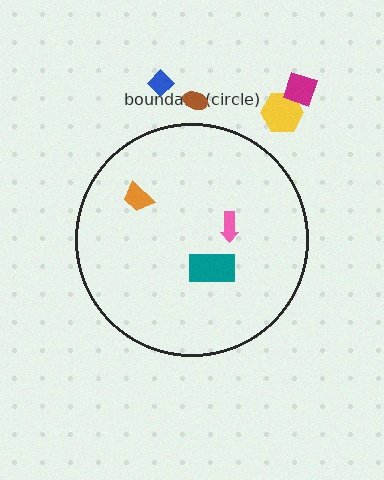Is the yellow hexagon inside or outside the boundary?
Outside.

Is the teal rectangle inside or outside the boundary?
Inside.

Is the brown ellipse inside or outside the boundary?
Outside.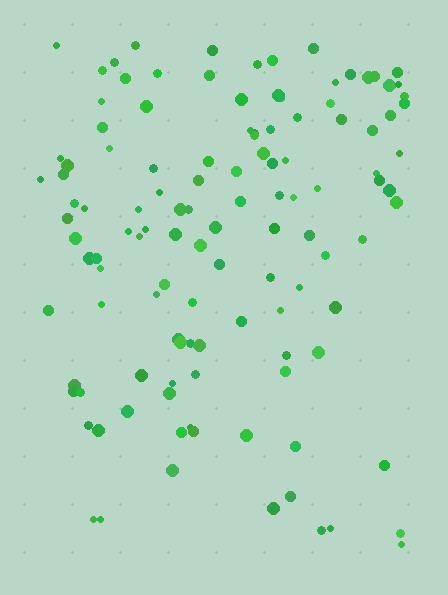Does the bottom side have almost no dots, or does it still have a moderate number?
Still a moderate number, just noticeably fewer than the top.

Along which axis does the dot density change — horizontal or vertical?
Vertical.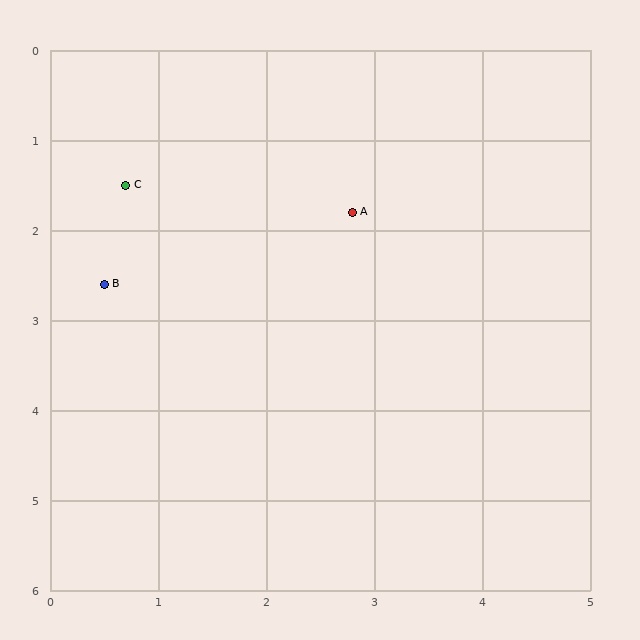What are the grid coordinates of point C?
Point C is at approximately (0.7, 1.5).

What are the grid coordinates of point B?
Point B is at approximately (0.5, 2.6).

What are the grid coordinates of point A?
Point A is at approximately (2.8, 1.8).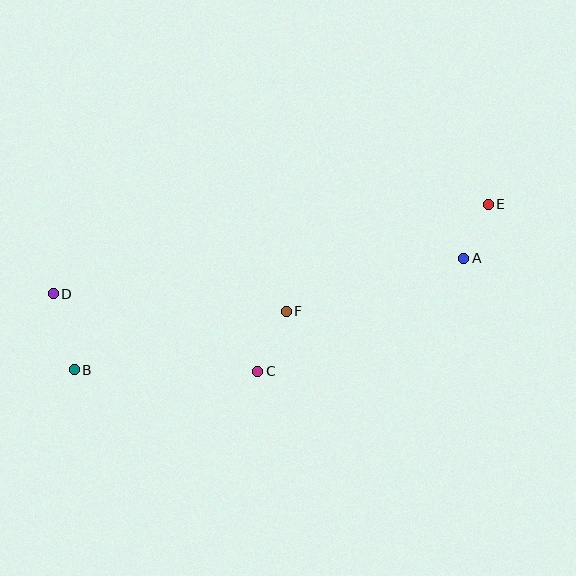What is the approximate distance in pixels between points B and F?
The distance between B and F is approximately 220 pixels.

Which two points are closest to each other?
Points A and E are closest to each other.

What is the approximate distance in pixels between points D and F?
The distance between D and F is approximately 234 pixels.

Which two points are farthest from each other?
Points B and E are farthest from each other.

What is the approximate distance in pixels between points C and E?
The distance between C and E is approximately 284 pixels.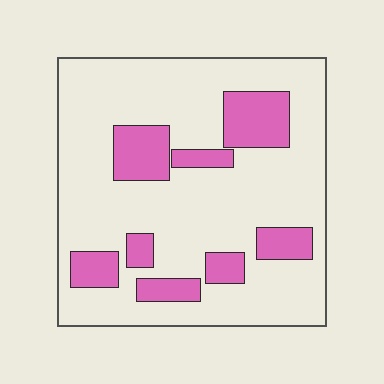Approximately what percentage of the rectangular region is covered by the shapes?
Approximately 20%.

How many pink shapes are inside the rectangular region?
8.